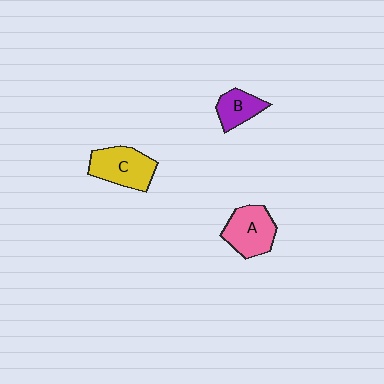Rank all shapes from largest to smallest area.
From largest to smallest: C (yellow), A (pink), B (purple).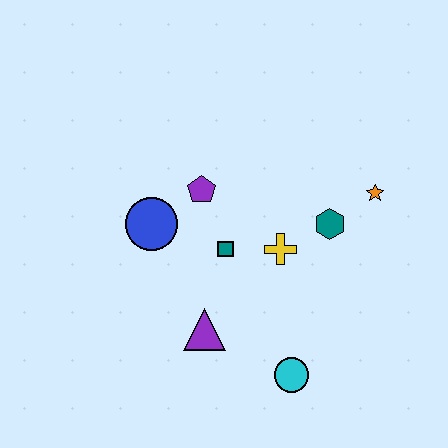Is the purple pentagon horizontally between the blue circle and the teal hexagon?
Yes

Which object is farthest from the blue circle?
The orange star is farthest from the blue circle.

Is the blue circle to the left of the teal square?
Yes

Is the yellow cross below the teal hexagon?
Yes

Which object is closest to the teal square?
The yellow cross is closest to the teal square.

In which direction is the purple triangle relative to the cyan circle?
The purple triangle is to the left of the cyan circle.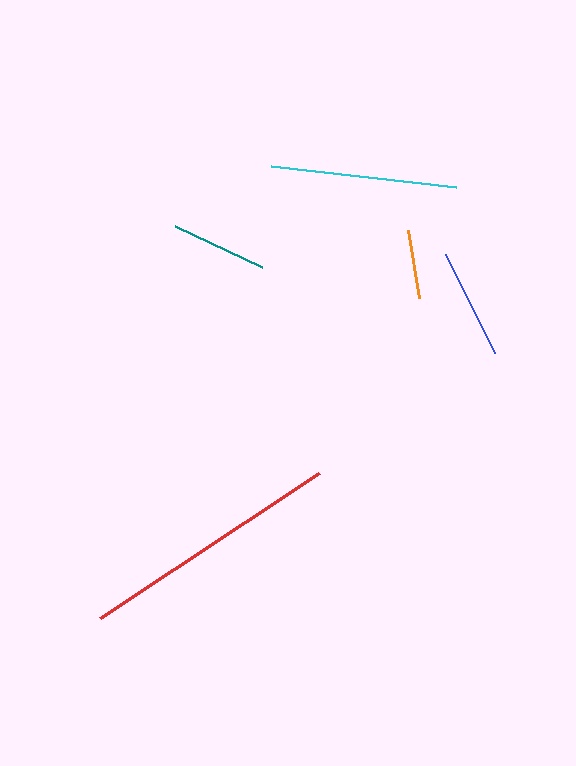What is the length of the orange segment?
The orange segment is approximately 69 pixels long.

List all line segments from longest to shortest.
From longest to shortest: red, cyan, blue, teal, orange.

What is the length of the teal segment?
The teal segment is approximately 96 pixels long.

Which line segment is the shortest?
The orange line is the shortest at approximately 69 pixels.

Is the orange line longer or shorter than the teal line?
The teal line is longer than the orange line.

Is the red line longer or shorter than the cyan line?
The red line is longer than the cyan line.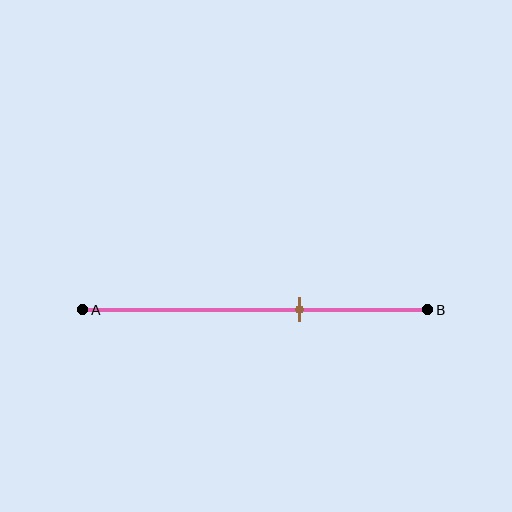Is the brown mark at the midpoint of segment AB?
No, the mark is at about 65% from A, not at the 50% midpoint.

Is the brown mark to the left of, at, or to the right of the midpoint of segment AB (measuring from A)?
The brown mark is to the right of the midpoint of segment AB.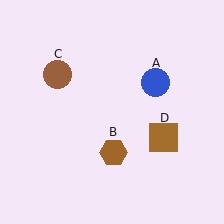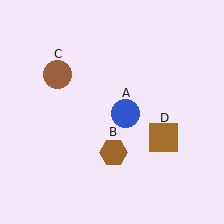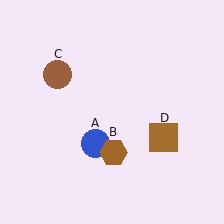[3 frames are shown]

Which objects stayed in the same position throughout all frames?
Brown hexagon (object B) and brown circle (object C) and brown square (object D) remained stationary.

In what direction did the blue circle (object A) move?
The blue circle (object A) moved down and to the left.